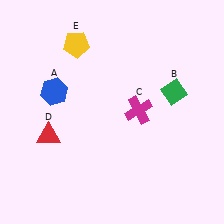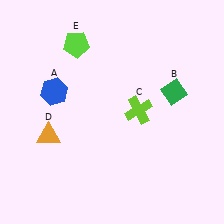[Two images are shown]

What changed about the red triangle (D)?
In Image 1, D is red. In Image 2, it changed to orange.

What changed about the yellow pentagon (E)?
In Image 1, E is yellow. In Image 2, it changed to lime.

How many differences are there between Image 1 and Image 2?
There are 3 differences between the two images.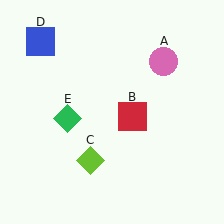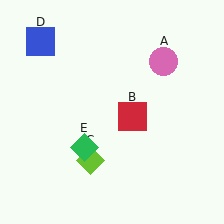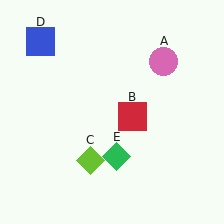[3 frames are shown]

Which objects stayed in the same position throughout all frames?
Pink circle (object A) and red square (object B) and lime diamond (object C) and blue square (object D) remained stationary.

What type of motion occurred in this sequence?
The green diamond (object E) rotated counterclockwise around the center of the scene.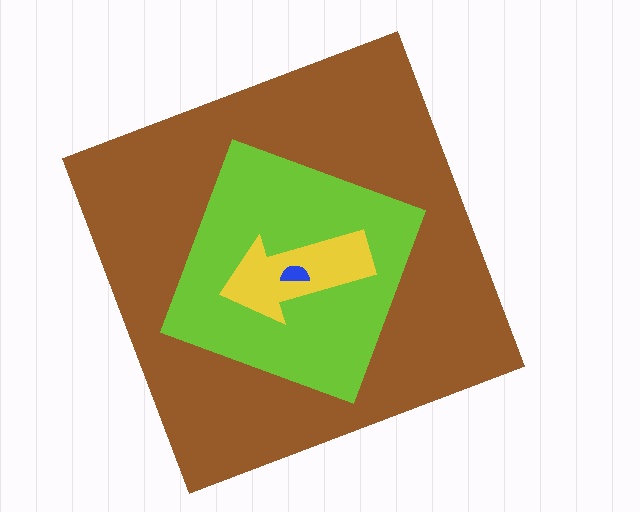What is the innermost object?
The blue semicircle.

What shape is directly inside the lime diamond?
The yellow arrow.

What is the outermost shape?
The brown square.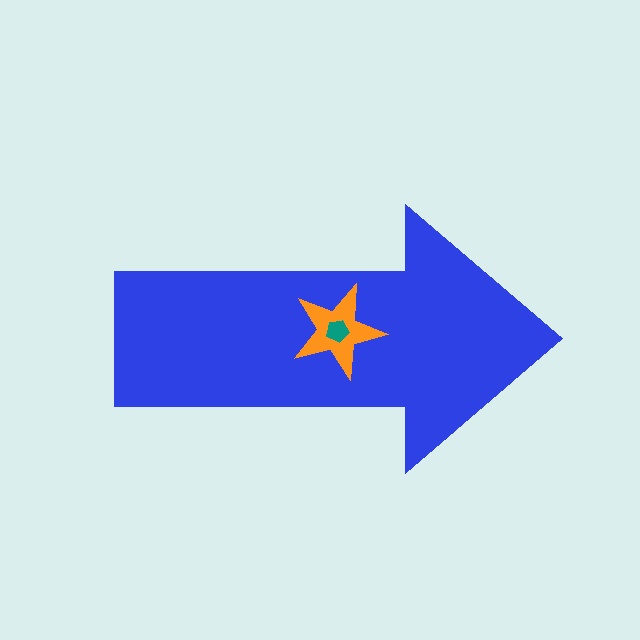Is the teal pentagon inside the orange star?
Yes.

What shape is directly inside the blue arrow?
The orange star.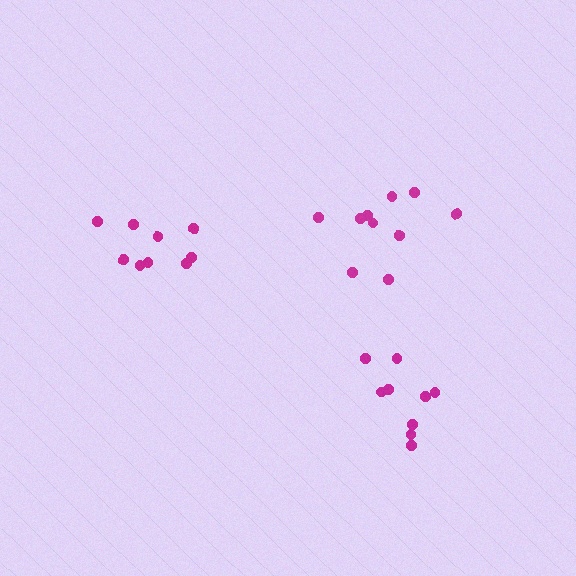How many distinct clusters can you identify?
There are 3 distinct clusters.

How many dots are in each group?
Group 1: 9 dots, Group 2: 9 dots, Group 3: 10 dots (28 total).